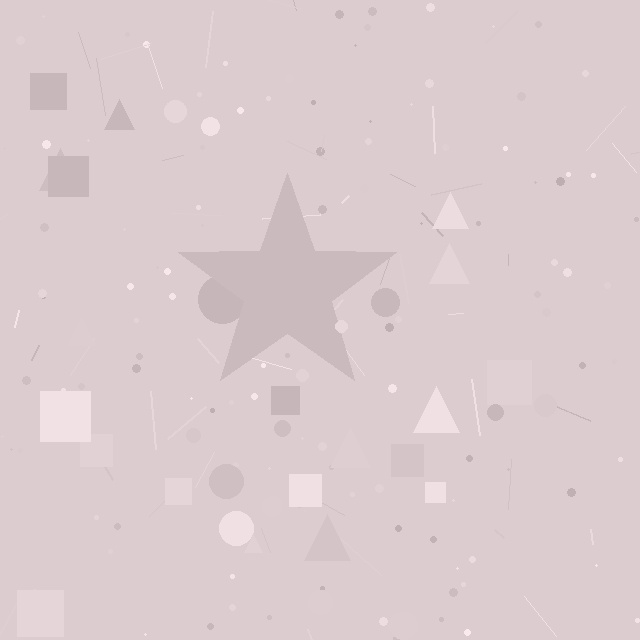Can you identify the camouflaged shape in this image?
The camouflaged shape is a star.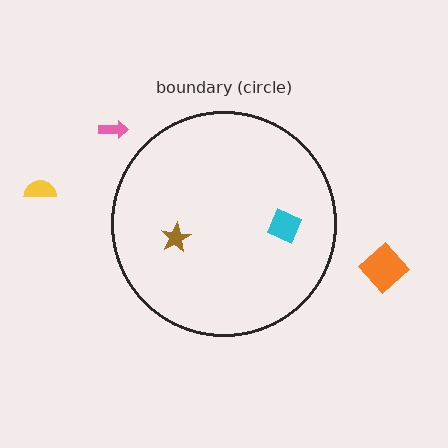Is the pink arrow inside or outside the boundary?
Outside.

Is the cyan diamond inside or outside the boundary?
Inside.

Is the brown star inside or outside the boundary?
Inside.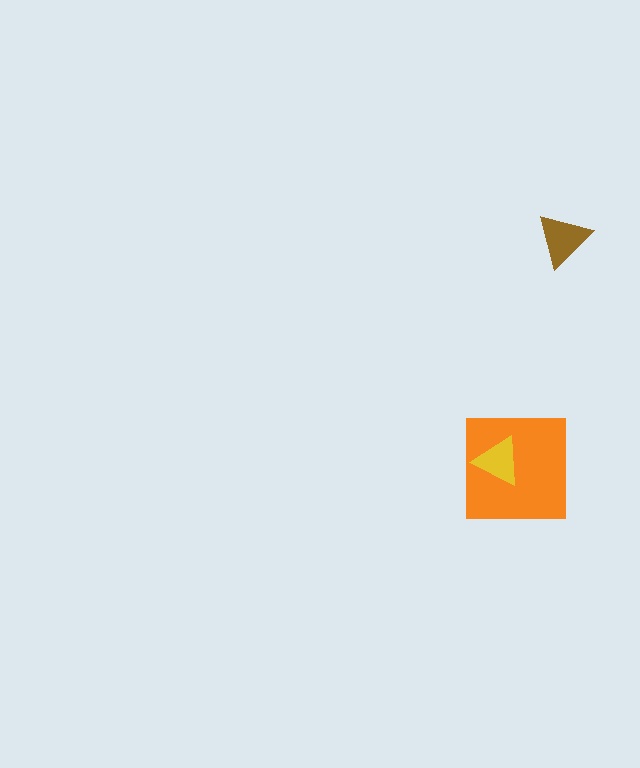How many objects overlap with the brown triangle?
0 objects overlap with the brown triangle.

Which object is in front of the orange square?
The yellow triangle is in front of the orange square.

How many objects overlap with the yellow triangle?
1 object overlaps with the yellow triangle.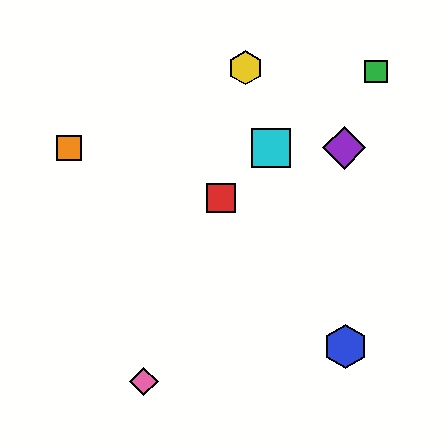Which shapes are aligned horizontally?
The purple diamond, the orange square, the cyan square are aligned horizontally.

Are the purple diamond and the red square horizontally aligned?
No, the purple diamond is at y≈148 and the red square is at y≈198.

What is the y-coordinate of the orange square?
The orange square is at y≈148.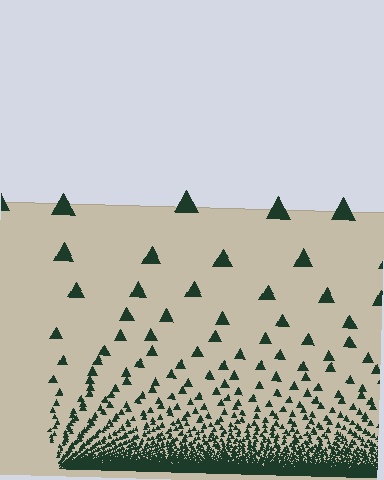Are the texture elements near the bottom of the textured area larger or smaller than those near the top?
Smaller. The gradient is inverted — elements near the bottom are smaller and denser.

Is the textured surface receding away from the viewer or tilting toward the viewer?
The surface appears to tilt toward the viewer. Texture elements get larger and sparser toward the top.